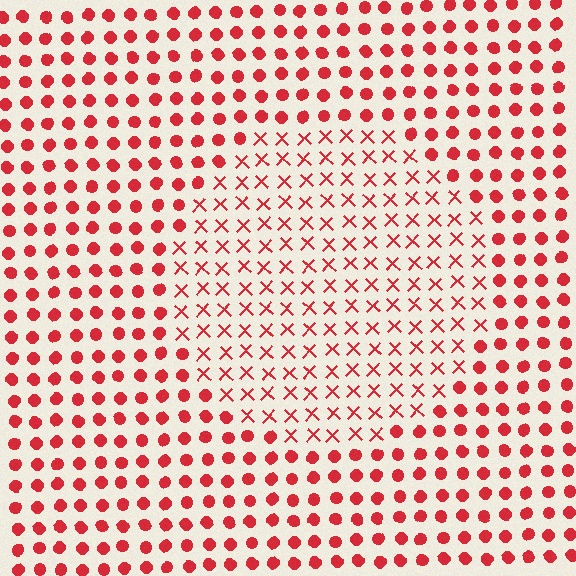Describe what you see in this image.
The image is filled with small red elements arranged in a uniform grid. A circle-shaped region contains X marks, while the surrounding area contains circles. The boundary is defined purely by the change in element shape.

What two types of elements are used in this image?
The image uses X marks inside the circle region and circles outside it.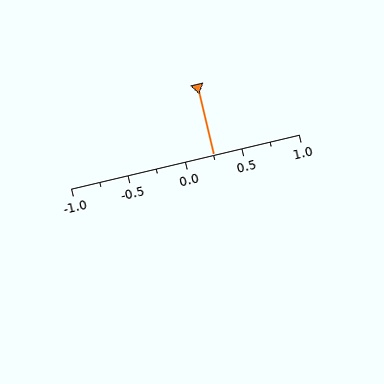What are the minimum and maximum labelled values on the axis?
The axis runs from -1.0 to 1.0.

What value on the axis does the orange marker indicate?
The marker indicates approximately 0.25.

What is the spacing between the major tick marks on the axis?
The major ticks are spaced 0.5 apart.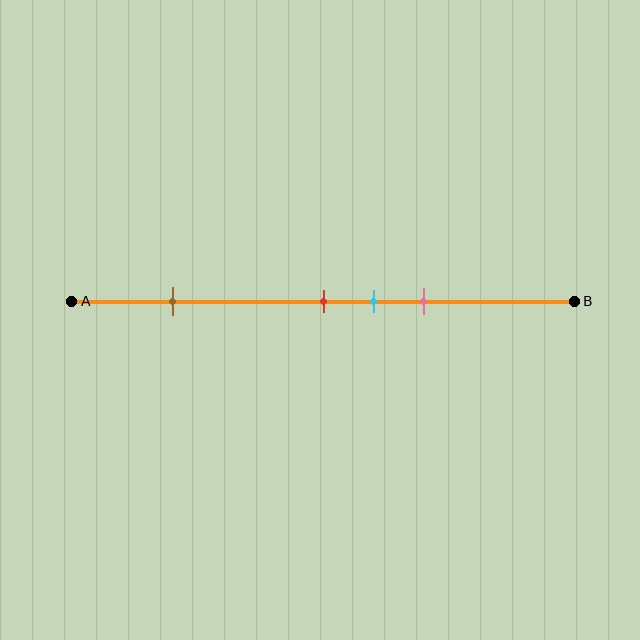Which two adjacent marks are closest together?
The red and cyan marks are the closest adjacent pair.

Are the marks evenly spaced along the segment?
No, the marks are not evenly spaced.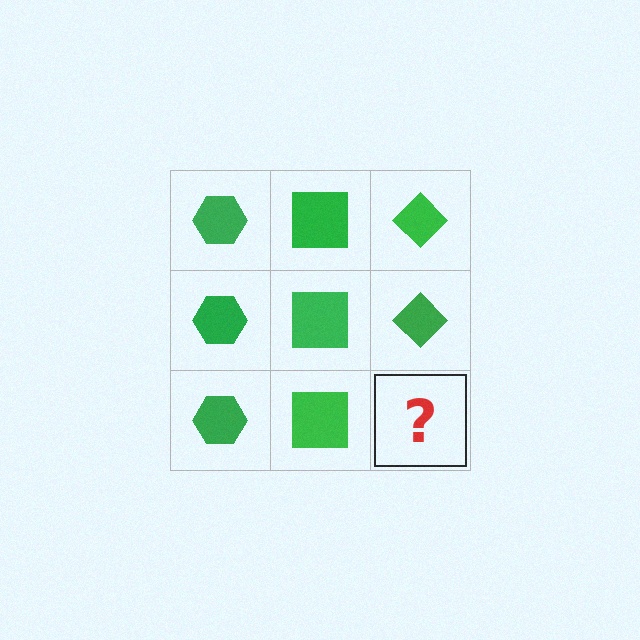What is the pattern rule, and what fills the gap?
The rule is that each column has a consistent shape. The gap should be filled with a green diamond.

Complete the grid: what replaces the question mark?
The question mark should be replaced with a green diamond.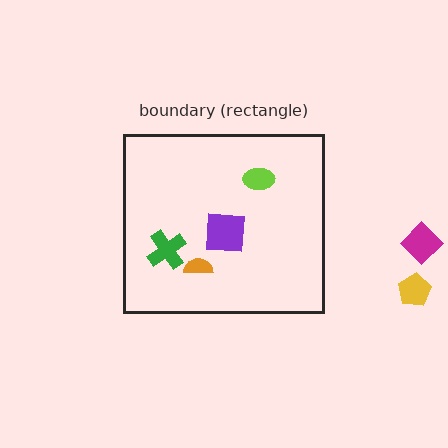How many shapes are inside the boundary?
4 inside, 2 outside.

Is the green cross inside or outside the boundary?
Inside.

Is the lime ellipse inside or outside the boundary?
Inside.